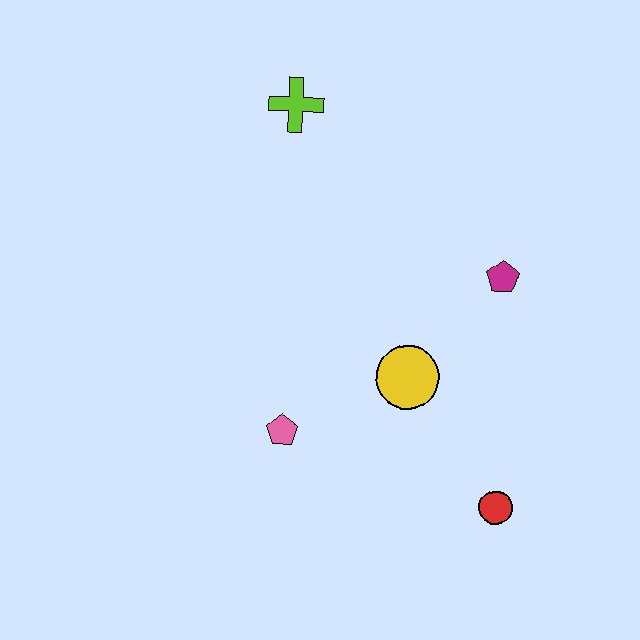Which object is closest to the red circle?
The yellow circle is closest to the red circle.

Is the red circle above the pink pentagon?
No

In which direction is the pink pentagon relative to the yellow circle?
The pink pentagon is to the left of the yellow circle.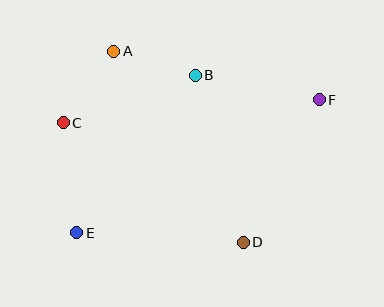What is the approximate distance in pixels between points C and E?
The distance between C and E is approximately 110 pixels.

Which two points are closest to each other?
Points A and B are closest to each other.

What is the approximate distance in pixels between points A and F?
The distance between A and F is approximately 212 pixels.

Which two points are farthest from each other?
Points E and F are farthest from each other.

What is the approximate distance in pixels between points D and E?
The distance between D and E is approximately 167 pixels.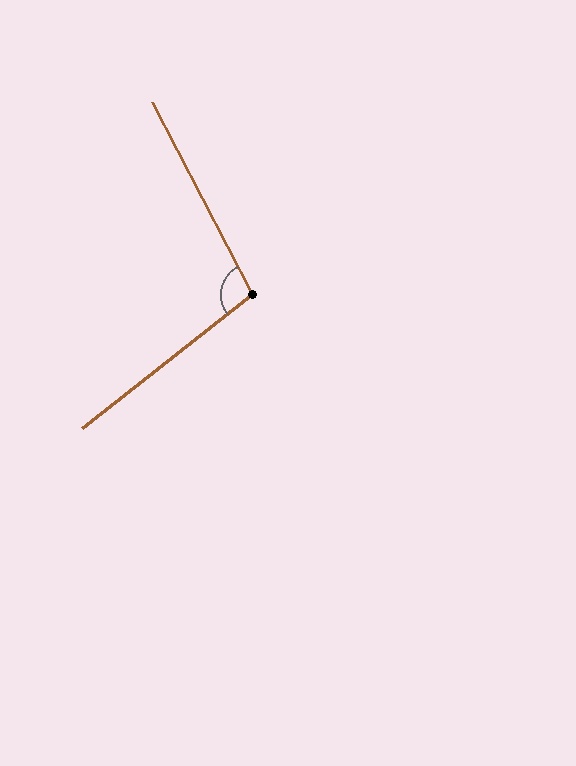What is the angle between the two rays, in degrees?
Approximately 100 degrees.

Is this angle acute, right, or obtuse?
It is obtuse.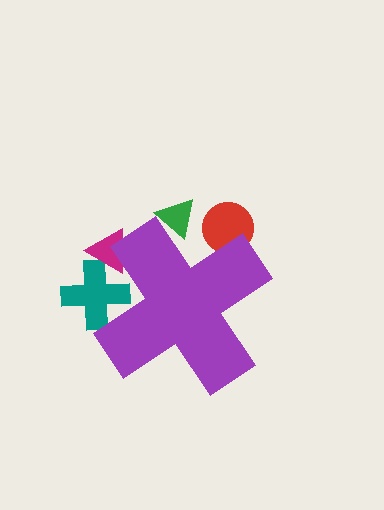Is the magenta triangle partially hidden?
Yes, the magenta triangle is partially hidden behind the purple cross.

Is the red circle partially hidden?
Yes, the red circle is partially hidden behind the purple cross.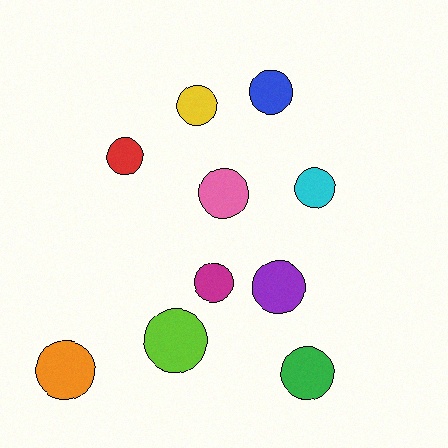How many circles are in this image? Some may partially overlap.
There are 10 circles.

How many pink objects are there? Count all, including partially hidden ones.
There is 1 pink object.